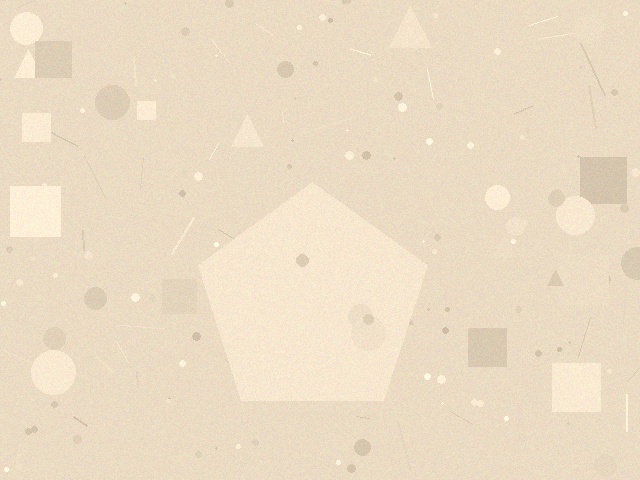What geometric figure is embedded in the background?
A pentagon is embedded in the background.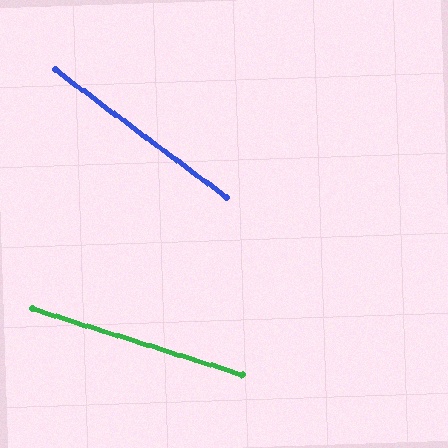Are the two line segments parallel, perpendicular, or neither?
Neither parallel nor perpendicular — they differ by about 19°.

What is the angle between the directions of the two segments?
Approximately 19 degrees.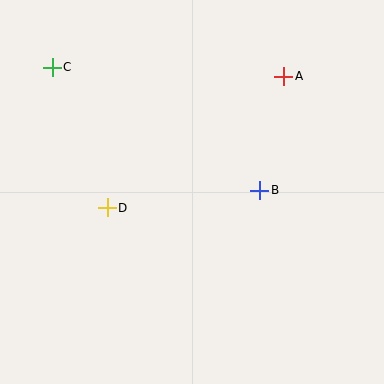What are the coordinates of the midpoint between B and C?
The midpoint between B and C is at (156, 129).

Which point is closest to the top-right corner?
Point A is closest to the top-right corner.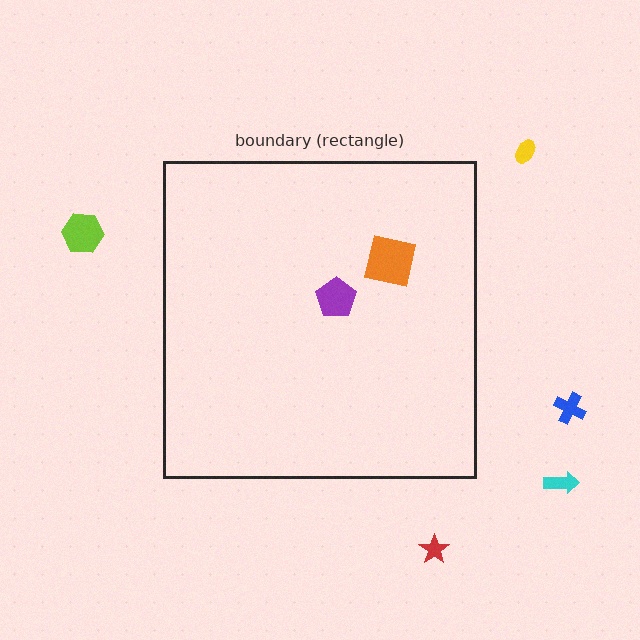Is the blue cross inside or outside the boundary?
Outside.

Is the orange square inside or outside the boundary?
Inside.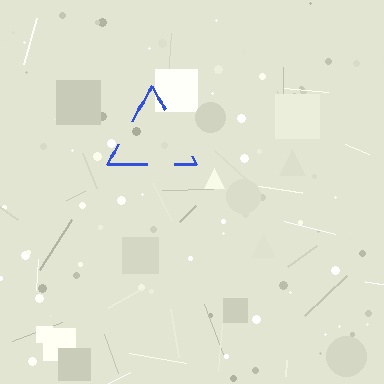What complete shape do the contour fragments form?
The contour fragments form a triangle.